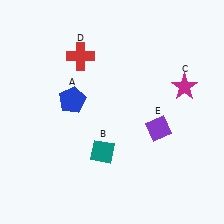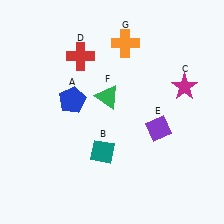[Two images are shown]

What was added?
A green triangle (F), an orange cross (G) were added in Image 2.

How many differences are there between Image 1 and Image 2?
There are 2 differences between the two images.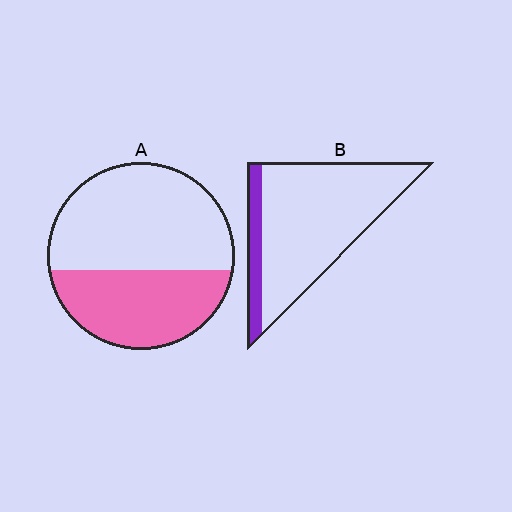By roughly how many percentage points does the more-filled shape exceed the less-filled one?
By roughly 25 percentage points (A over B).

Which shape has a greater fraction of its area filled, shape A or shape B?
Shape A.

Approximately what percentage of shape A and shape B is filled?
A is approximately 40% and B is approximately 15%.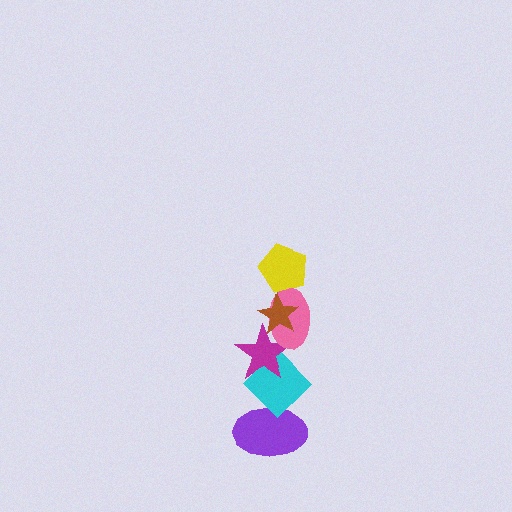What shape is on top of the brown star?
The yellow pentagon is on top of the brown star.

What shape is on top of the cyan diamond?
The magenta star is on top of the cyan diamond.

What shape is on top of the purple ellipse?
The cyan diamond is on top of the purple ellipse.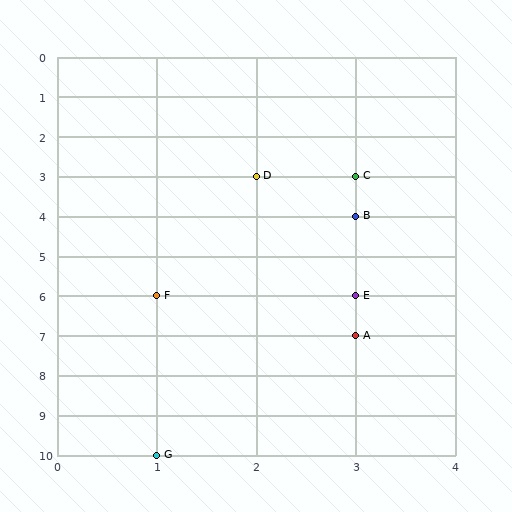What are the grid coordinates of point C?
Point C is at grid coordinates (3, 3).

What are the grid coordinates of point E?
Point E is at grid coordinates (3, 6).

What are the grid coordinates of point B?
Point B is at grid coordinates (3, 4).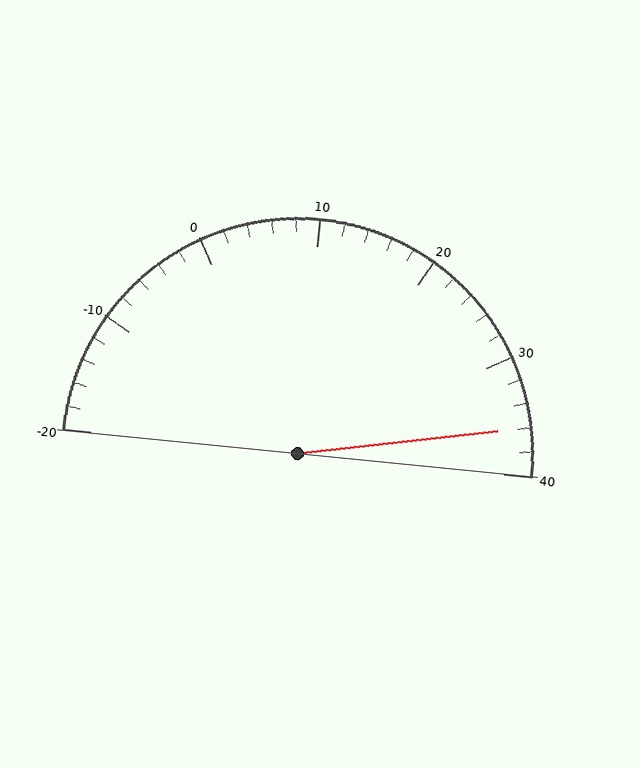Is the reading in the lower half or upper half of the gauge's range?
The reading is in the upper half of the range (-20 to 40).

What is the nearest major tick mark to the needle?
The nearest major tick mark is 40.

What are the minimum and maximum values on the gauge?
The gauge ranges from -20 to 40.